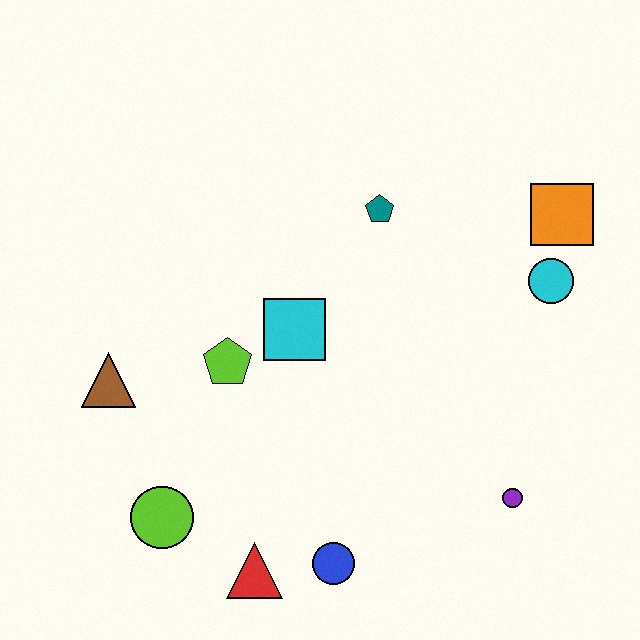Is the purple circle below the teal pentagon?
Yes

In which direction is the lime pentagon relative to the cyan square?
The lime pentagon is to the left of the cyan square.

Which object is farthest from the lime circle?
The orange square is farthest from the lime circle.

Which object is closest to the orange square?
The cyan circle is closest to the orange square.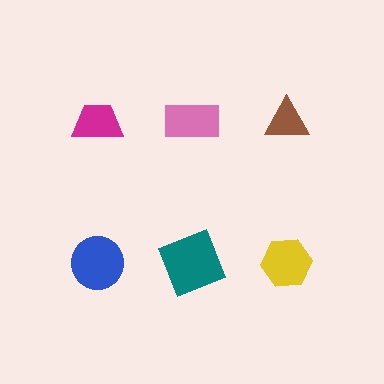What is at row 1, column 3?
A brown triangle.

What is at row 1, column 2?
A pink rectangle.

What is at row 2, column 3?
A yellow hexagon.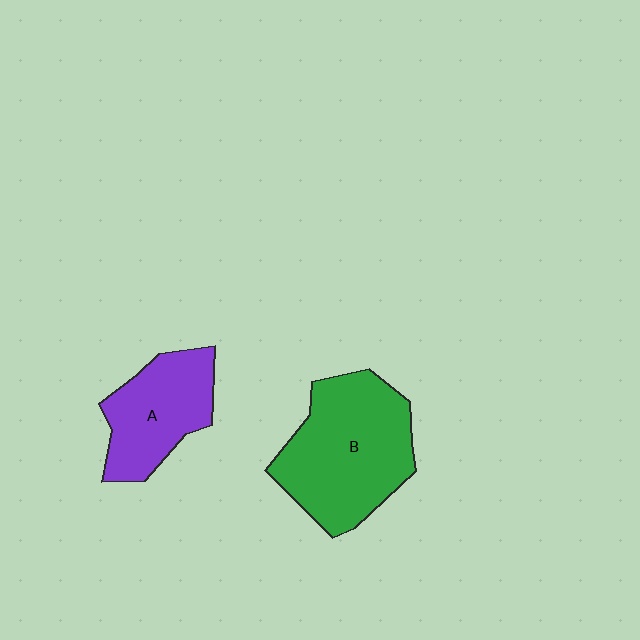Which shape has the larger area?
Shape B (green).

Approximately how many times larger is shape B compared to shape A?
Approximately 1.5 times.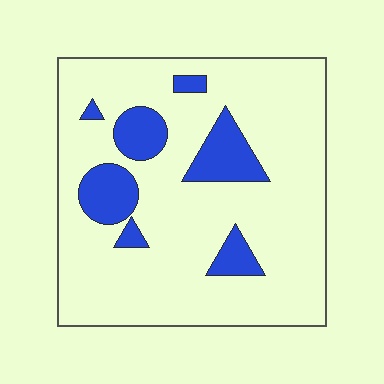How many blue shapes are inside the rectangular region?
7.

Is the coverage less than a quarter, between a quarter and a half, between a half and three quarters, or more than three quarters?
Less than a quarter.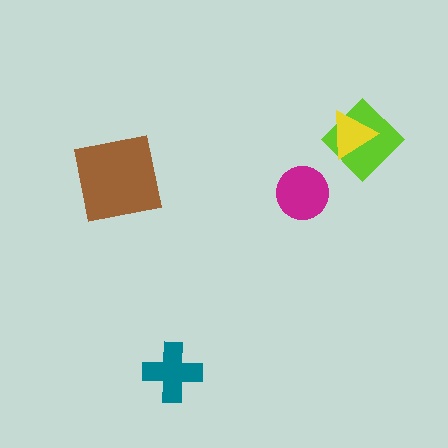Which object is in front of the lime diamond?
The yellow triangle is in front of the lime diamond.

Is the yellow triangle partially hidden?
No, no other shape covers it.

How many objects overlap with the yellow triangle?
1 object overlaps with the yellow triangle.